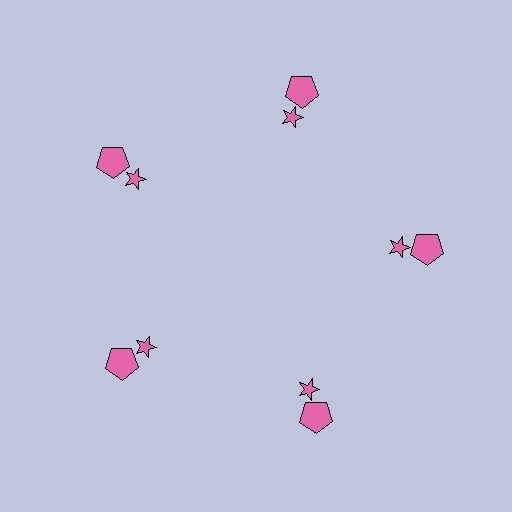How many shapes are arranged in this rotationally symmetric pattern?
There are 10 shapes, arranged in 5 groups of 2.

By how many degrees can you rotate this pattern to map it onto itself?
The pattern maps onto itself every 72 degrees of rotation.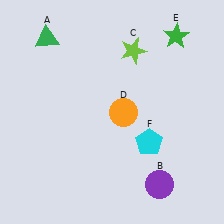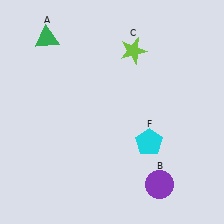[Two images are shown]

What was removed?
The orange circle (D), the green star (E) were removed in Image 2.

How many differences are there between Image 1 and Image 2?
There are 2 differences between the two images.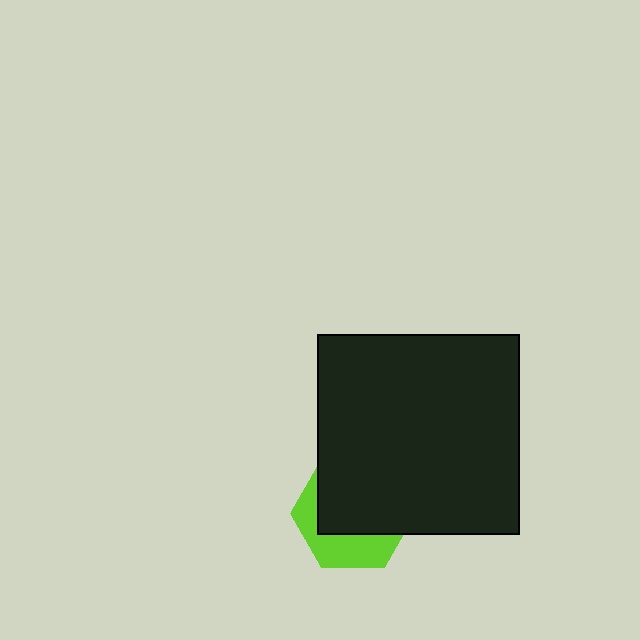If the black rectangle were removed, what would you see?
You would see the complete lime hexagon.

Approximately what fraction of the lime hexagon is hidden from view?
Roughly 63% of the lime hexagon is hidden behind the black rectangle.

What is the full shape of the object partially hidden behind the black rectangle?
The partially hidden object is a lime hexagon.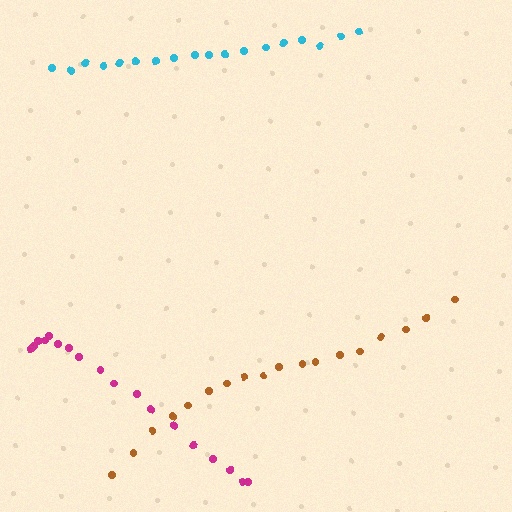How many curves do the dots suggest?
There are 3 distinct paths.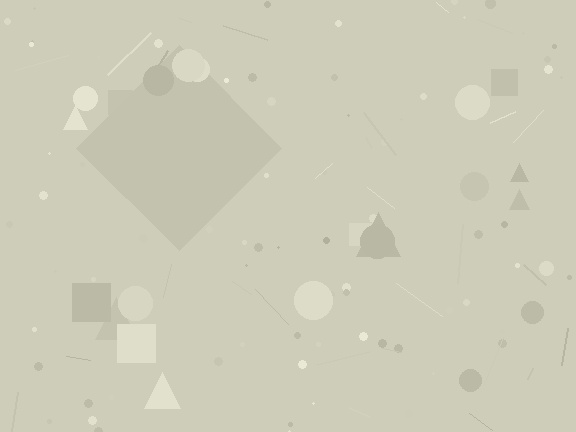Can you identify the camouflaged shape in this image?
The camouflaged shape is a diamond.